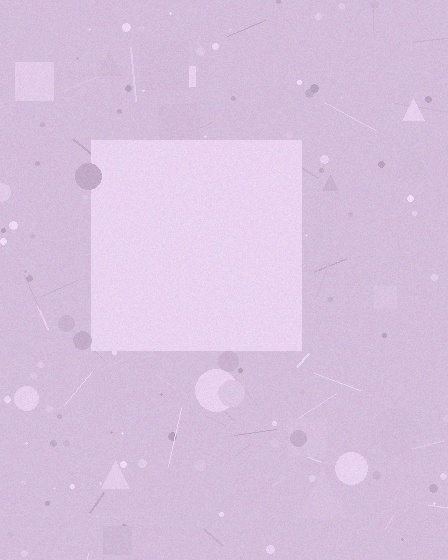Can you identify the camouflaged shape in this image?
The camouflaged shape is a square.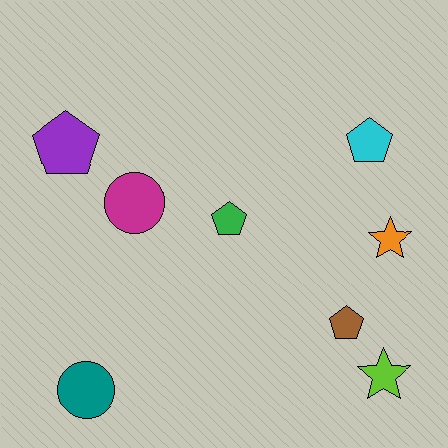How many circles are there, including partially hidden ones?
There are 2 circles.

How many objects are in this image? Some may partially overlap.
There are 8 objects.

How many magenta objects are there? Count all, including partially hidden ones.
There is 1 magenta object.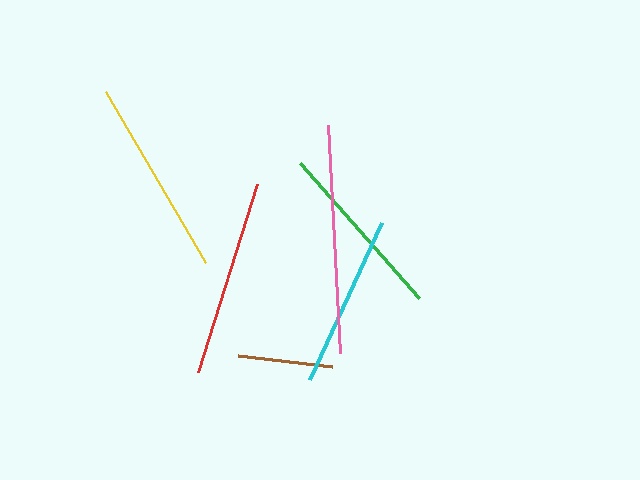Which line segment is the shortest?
The brown line is the shortest at approximately 95 pixels.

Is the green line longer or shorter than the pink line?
The pink line is longer than the green line.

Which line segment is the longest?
The pink line is the longest at approximately 229 pixels.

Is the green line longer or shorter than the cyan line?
The green line is longer than the cyan line.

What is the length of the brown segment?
The brown segment is approximately 95 pixels long.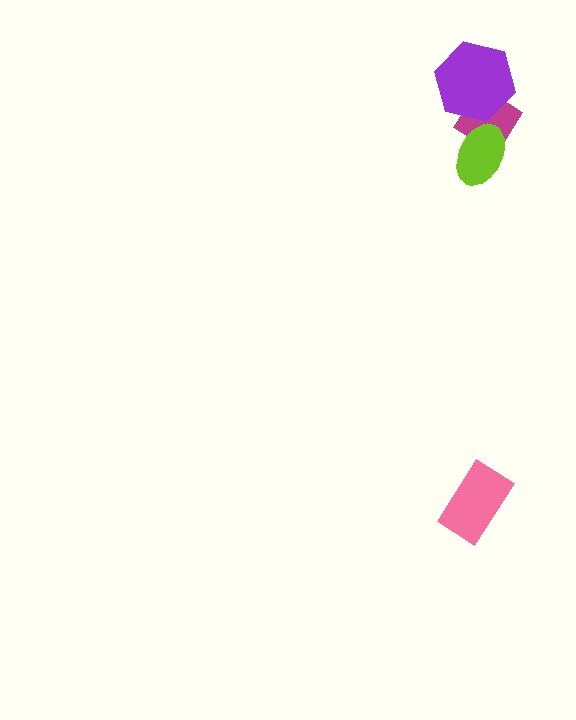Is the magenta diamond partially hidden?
Yes, it is partially covered by another shape.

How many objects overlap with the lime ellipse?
1 object overlaps with the lime ellipse.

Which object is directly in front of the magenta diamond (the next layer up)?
The purple hexagon is directly in front of the magenta diamond.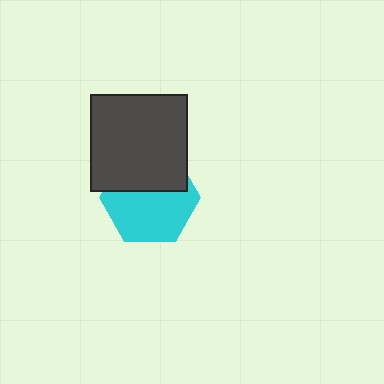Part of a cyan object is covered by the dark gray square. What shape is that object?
It is a hexagon.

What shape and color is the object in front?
The object in front is a dark gray square.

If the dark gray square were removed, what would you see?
You would see the complete cyan hexagon.